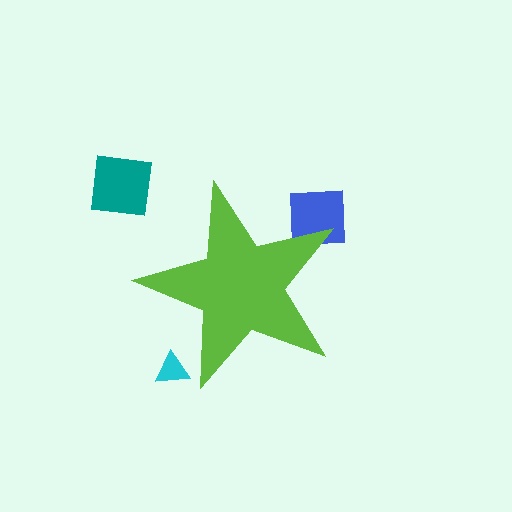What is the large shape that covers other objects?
A lime star.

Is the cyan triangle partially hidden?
Yes, the cyan triangle is partially hidden behind the lime star.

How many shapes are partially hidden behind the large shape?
2 shapes are partially hidden.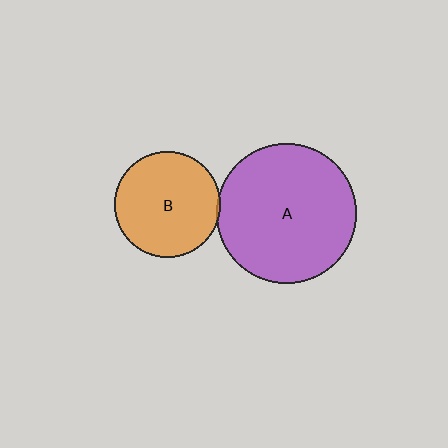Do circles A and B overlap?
Yes.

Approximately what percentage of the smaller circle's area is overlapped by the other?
Approximately 5%.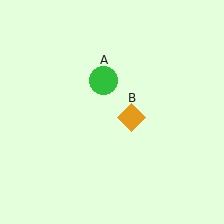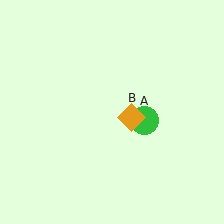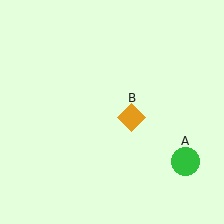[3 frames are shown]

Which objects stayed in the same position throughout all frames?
Orange diamond (object B) remained stationary.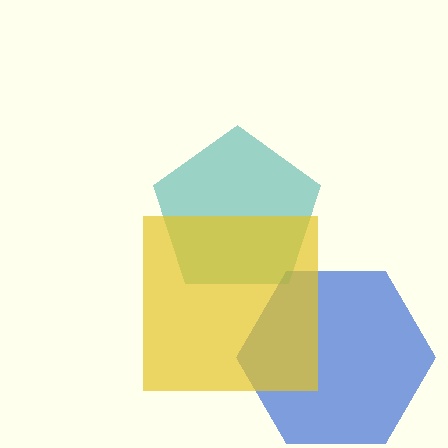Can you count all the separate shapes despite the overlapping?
Yes, there are 3 separate shapes.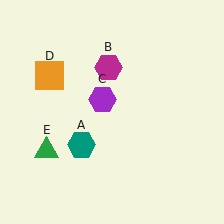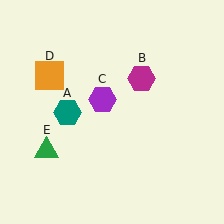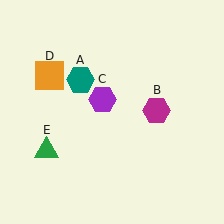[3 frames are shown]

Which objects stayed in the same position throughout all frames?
Purple hexagon (object C) and orange square (object D) and green triangle (object E) remained stationary.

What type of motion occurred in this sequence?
The teal hexagon (object A), magenta hexagon (object B) rotated clockwise around the center of the scene.